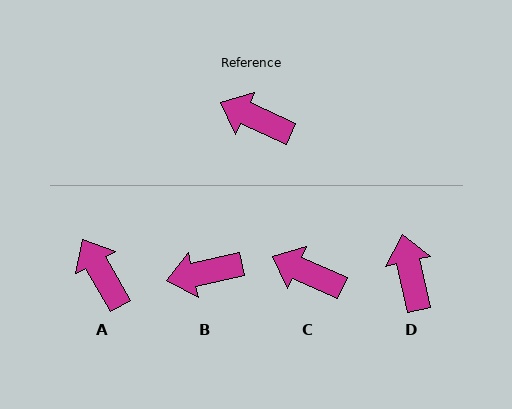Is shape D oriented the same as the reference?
No, it is off by about 53 degrees.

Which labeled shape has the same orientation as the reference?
C.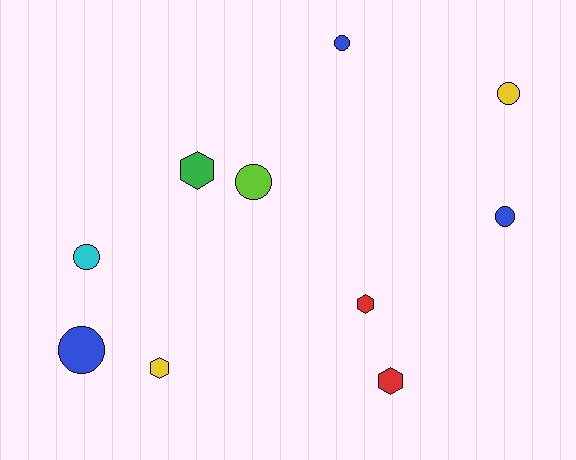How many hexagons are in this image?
There are 4 hexagons.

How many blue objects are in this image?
There are 3 blue objects.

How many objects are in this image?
There are 10 objects.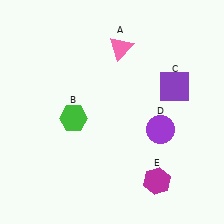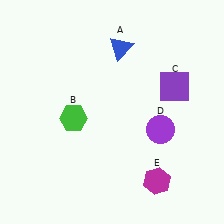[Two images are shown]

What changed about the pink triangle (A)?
In Image 1, A is pink. In Image 2, it changed to blue.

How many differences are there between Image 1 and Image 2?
There is 1 difference between the two images.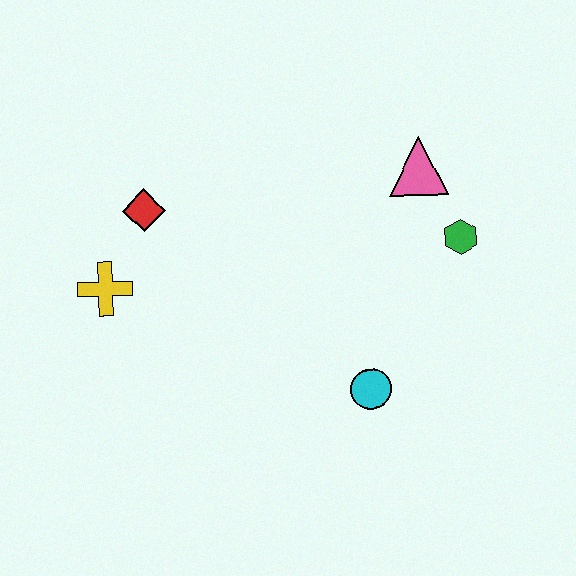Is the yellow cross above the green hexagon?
No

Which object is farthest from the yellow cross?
The green hexagon is farthest from the yellow cross.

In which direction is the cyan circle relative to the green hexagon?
The cyan circle is below the green hexagon.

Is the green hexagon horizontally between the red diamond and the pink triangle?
No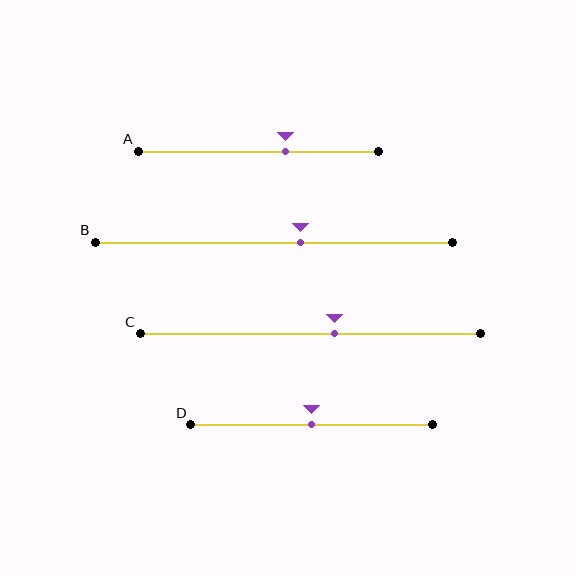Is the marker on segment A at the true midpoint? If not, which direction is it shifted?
No, the marker on segment A is shifted to the right by about 11% of the segment length.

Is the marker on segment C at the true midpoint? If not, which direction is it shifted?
No, the marker on segment C is shifted to the right by about 7% of the segment length.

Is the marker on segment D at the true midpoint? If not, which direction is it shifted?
Yes, the marker on segment D is at the true midpoint.